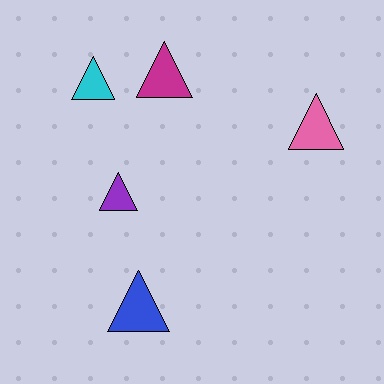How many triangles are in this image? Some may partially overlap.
There are 5 triangles.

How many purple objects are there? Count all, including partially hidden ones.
There is 1 purple object.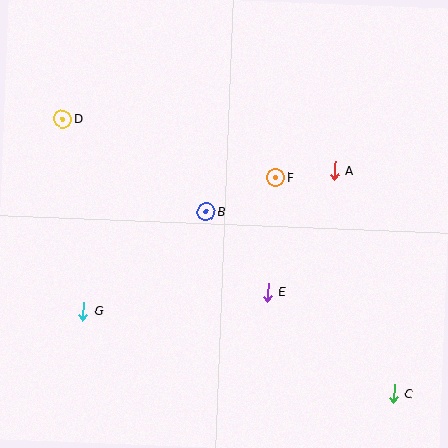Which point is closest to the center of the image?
Point B at (206, 212) is closest to the center.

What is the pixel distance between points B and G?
The distance between B and G is 158 pixels.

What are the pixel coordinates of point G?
Point G is at (83, 311).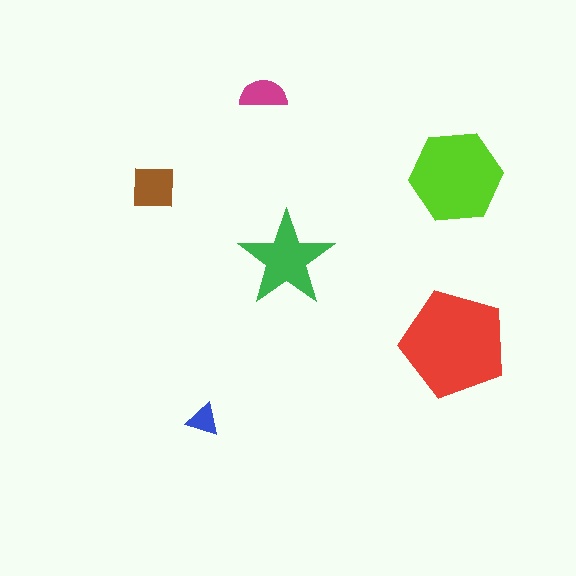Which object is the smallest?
The blue triangle.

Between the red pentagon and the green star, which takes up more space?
The red pentagon.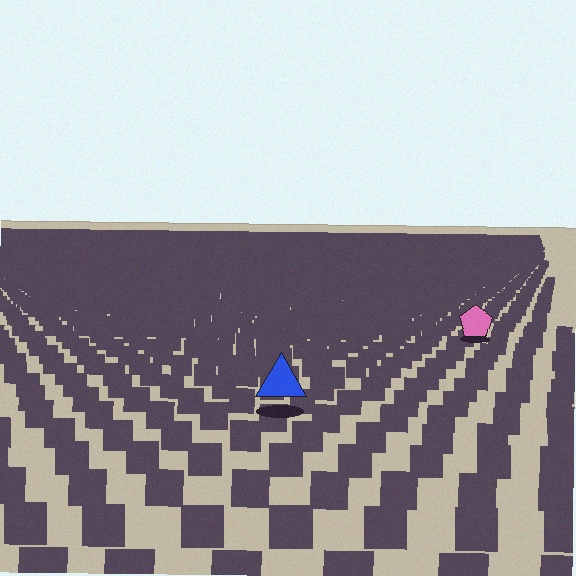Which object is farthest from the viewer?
The pink pentagon is farthest from the viewer. It appears smaller and the ground texture around it is denser.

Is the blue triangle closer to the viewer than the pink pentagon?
Yes. The blue triangle is closer — you can tell from the texture gradient: the ground texture is coarser near it.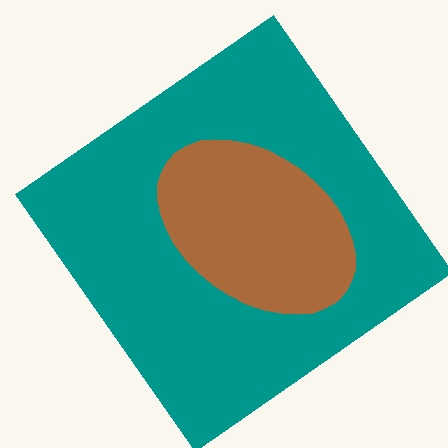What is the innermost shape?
The brown ellipse.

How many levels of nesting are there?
2.